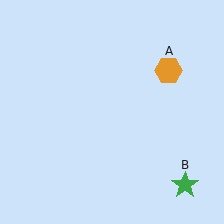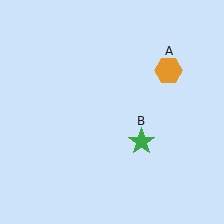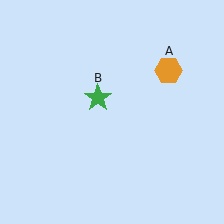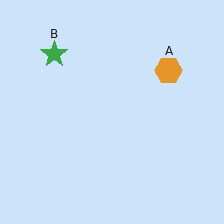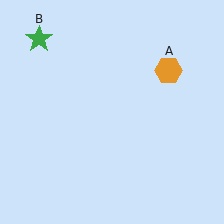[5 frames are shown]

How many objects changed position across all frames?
1 object changed position: green star (object B).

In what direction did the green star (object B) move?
The green star (object B) moved up and to the left.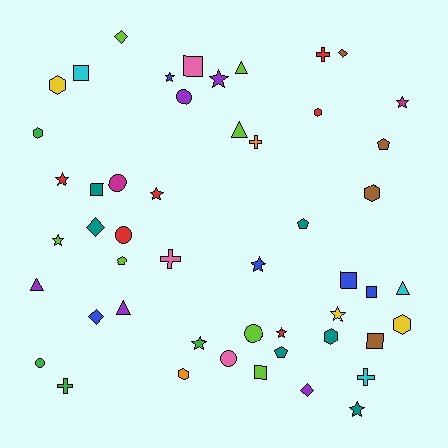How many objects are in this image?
There are 50 objects.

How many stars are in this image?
There are 11 stars.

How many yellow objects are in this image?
There are 3 yellow objects.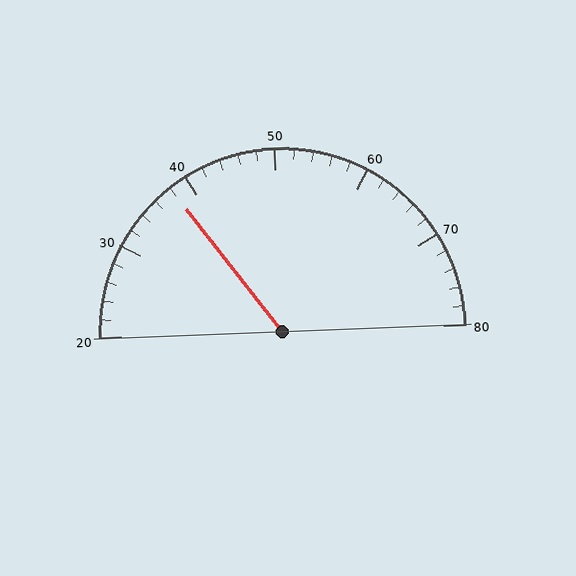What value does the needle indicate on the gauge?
The needle indicates approximately 38.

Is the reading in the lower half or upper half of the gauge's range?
The reading is in the lower half of the range (20 to 80).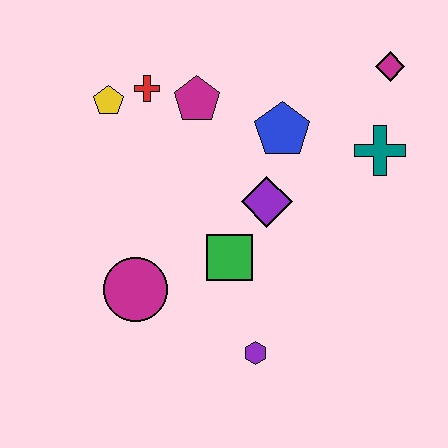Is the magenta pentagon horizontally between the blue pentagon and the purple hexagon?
No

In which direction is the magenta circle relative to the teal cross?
The magenta circle is to the left of the teal cross.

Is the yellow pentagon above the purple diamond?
Yes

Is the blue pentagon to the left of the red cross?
No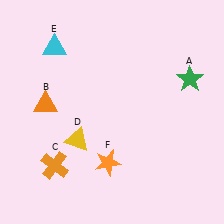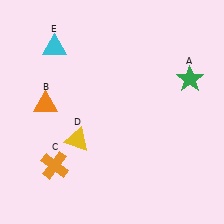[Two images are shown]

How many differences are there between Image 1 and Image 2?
There is 1 difference between the two images.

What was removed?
The orange star (F) was removed in Image 2.